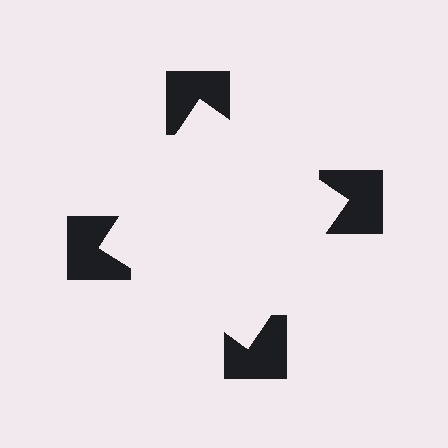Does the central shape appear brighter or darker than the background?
It typically appears slightly brighter than the background, even though no actual brightness change is drawn.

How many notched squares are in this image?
There are 4 — one at each vertex of the illusory square.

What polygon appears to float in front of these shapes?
An illusory square — its edges are inferred from the aligned wedge cuts in the notched squares, not physically drawn.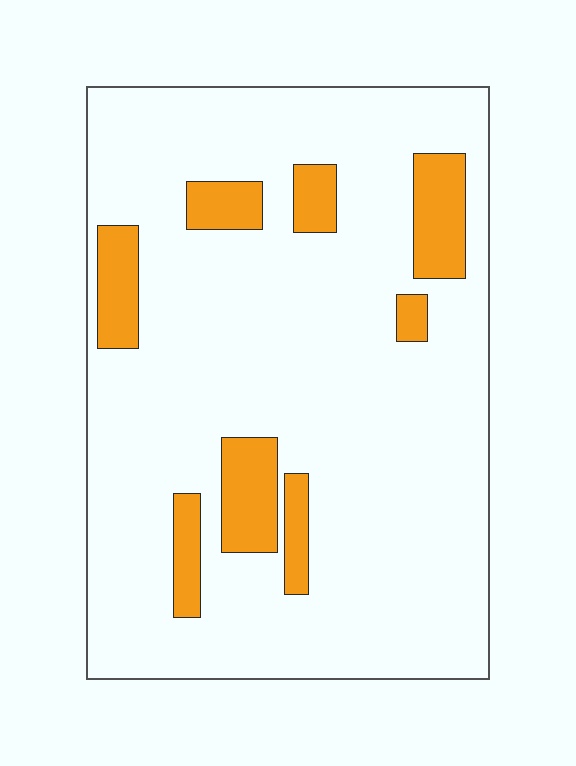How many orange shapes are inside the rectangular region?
8.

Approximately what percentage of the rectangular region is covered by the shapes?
Approximately 15%.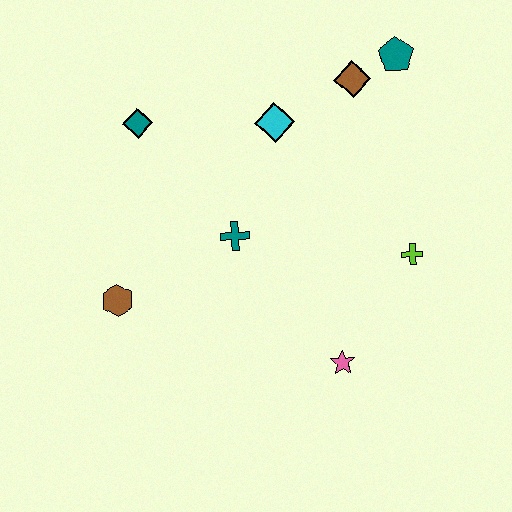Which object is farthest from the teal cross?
The teal pentagon is farthest from the teal cross.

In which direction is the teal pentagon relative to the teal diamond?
The teal pentagon is to the right of the teal diamond.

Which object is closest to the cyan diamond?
The brown diamond is closest to the cyan diamond.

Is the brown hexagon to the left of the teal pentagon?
Yes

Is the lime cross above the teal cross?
No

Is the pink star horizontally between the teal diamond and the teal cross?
No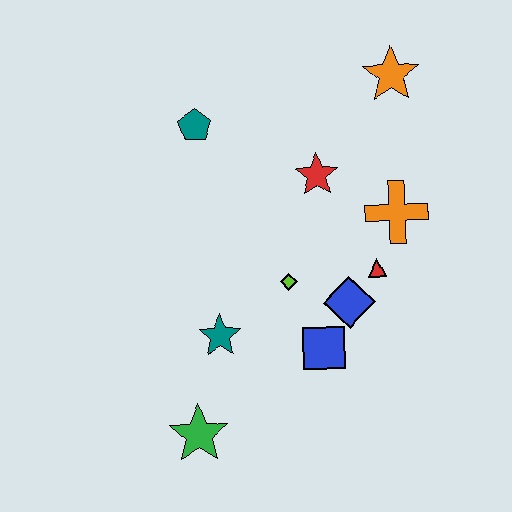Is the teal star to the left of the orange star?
Yes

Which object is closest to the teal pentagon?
The red star is closest to the teal pentagon.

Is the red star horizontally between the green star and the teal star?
No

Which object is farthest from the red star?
The green star is farthest from the red star.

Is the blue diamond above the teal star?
Yes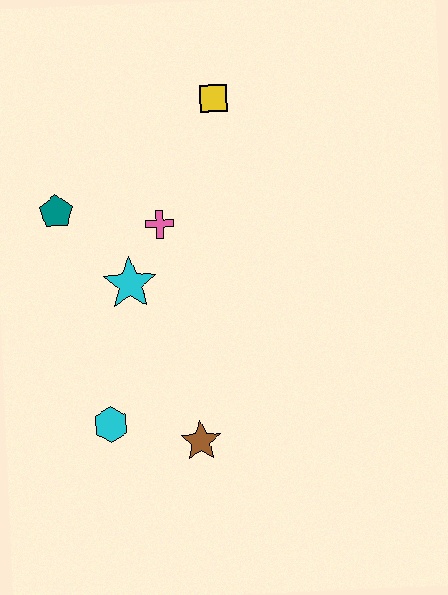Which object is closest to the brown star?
The cyan hexagon is closest to the brown star.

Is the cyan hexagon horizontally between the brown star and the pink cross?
No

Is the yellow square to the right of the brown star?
Yes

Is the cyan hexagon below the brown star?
No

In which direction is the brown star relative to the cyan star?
The brown star is below the cyan star.